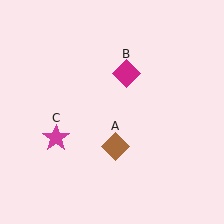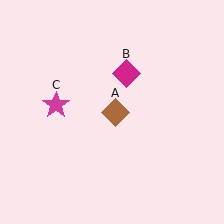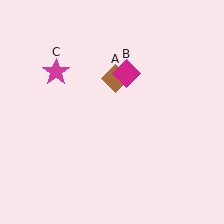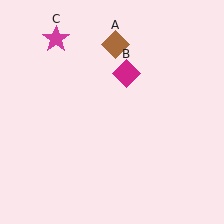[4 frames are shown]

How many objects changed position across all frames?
2 objects changed position: brown diamond (object A), magenta star (object C).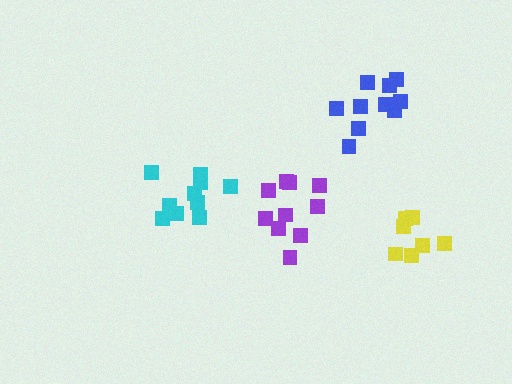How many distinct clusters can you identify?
There are 4 distinct clusters.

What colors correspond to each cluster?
The clusters are colored: blue, yellow, purple, cyan.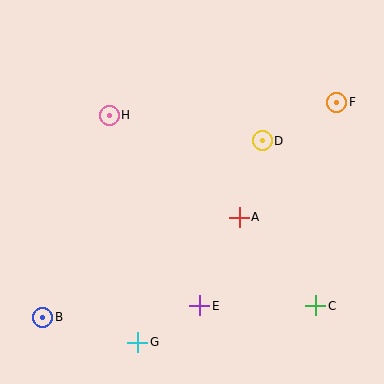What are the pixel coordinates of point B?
Point B is at (43, 317).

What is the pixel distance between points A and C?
The distance between A and C is 117 pixels.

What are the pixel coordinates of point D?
Point D is at (262, 141).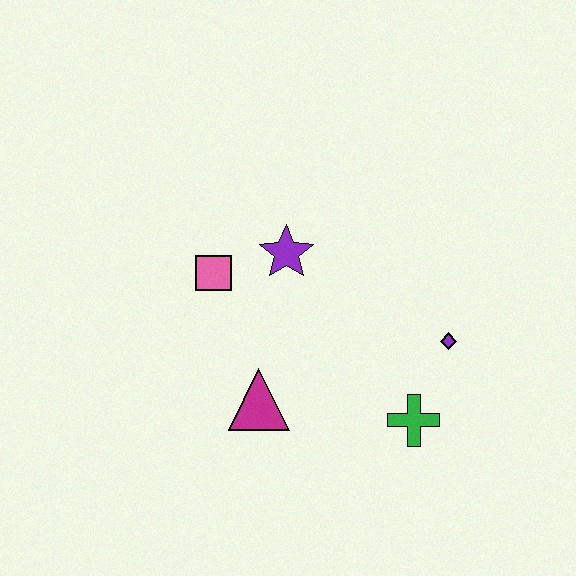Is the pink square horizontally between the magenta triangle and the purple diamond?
No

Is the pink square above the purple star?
No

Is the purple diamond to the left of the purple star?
No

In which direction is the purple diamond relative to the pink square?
The purple diamond is to the right of the pink square.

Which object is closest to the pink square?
The purple star is closest to the pink square.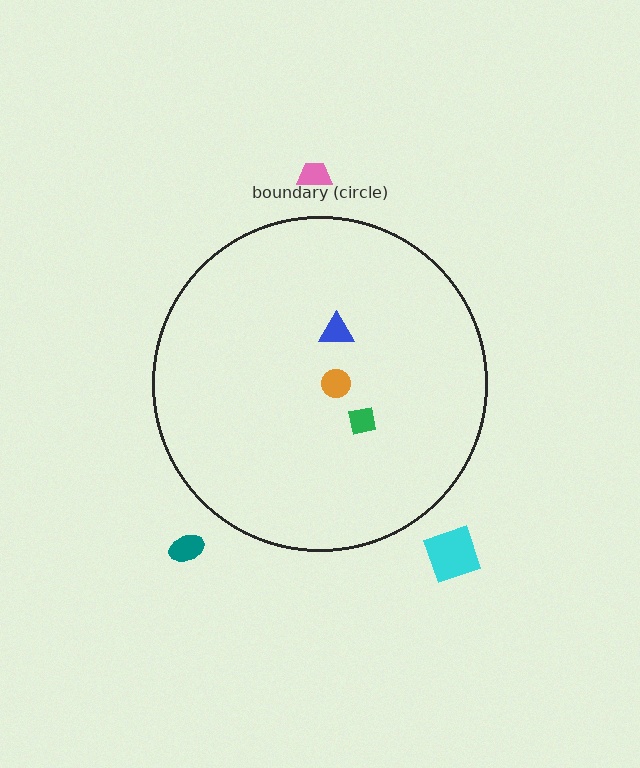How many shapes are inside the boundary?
3 inside, 3 outside.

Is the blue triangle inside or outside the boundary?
Inside.